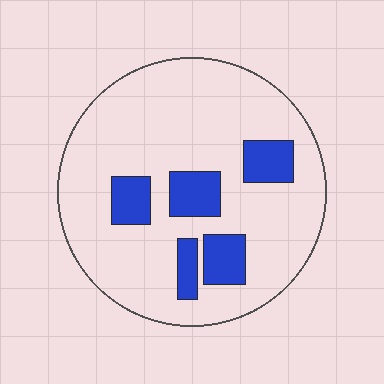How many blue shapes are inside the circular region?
5.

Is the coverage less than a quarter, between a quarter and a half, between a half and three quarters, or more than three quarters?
Less than a quarter.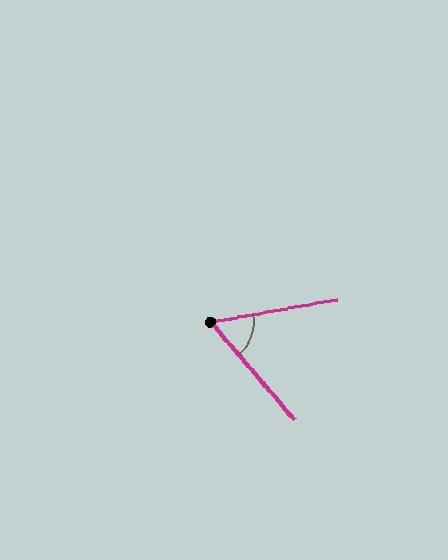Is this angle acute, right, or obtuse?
It is acute.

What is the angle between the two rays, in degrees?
Approximately 60 degrees.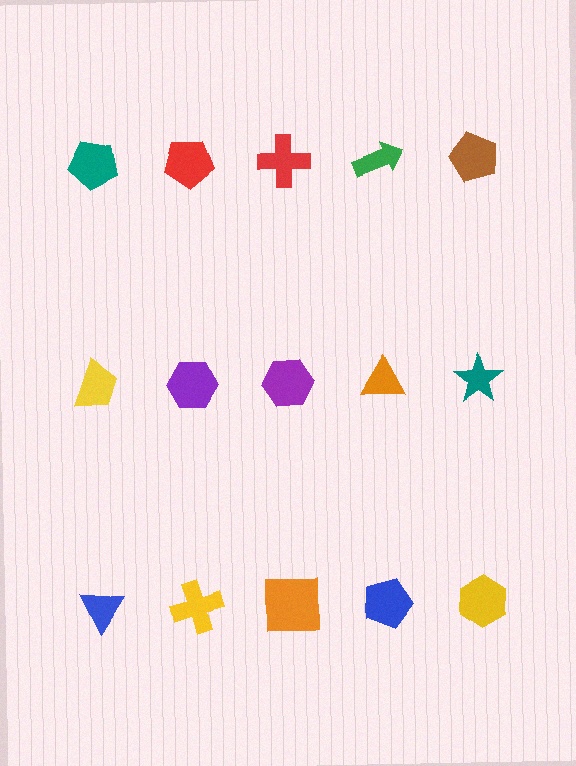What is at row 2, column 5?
A teal star.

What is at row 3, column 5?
A yellow hexagon.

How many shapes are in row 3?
5 shapes.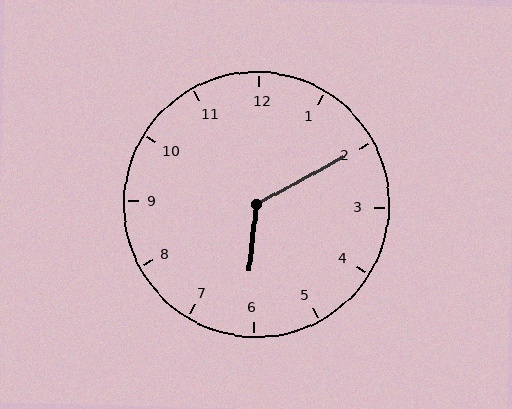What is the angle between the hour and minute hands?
Approximately 125 degrees.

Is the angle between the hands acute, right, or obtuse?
It is obtuse.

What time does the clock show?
6:10.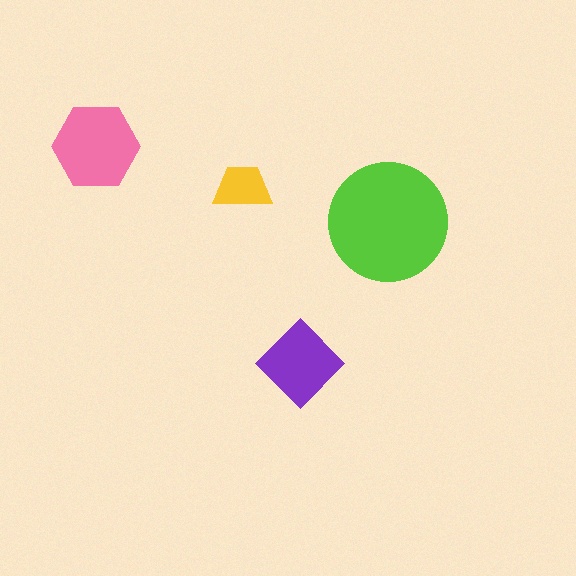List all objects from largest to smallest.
The lime circle, the pink hexagon, the purple diamond, the yellow trapezoid.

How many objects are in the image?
There are 4 objects in the image.